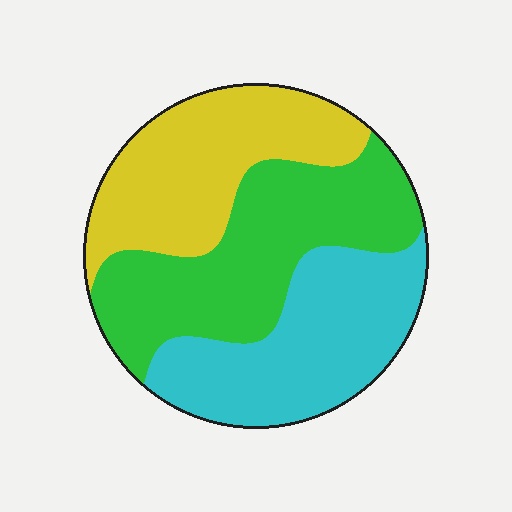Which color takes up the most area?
Green, at roughly 35%.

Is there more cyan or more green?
Green.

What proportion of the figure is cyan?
Cyan takes up about one third (1/3) of the figure.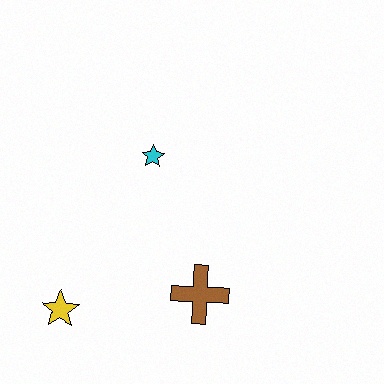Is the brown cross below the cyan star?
Yes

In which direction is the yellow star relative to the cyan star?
The yellow star is below the cyan star.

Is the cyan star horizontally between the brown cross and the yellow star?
Yes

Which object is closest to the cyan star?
The brown cross is closest to the cyan star.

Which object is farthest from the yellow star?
The cyan star is farthest from the yellow star.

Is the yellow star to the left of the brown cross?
Yes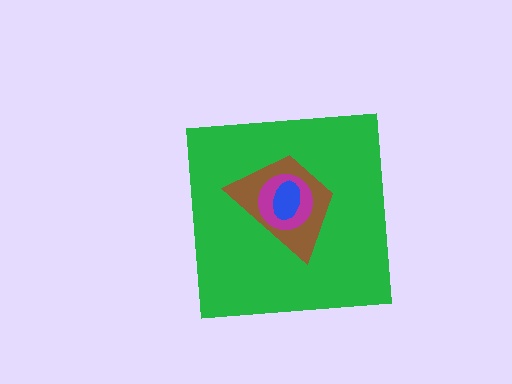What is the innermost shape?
The blue ellipse.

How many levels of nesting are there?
4.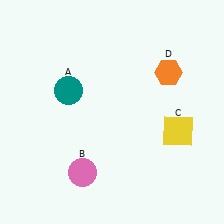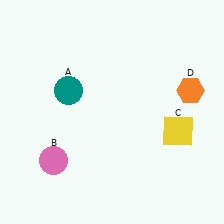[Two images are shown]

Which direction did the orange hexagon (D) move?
The orange hexagon (D) moved right.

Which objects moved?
The objects that moved are: the pink circle (B), the orange hexagon (D).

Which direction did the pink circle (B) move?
The pink circle (B) moved left.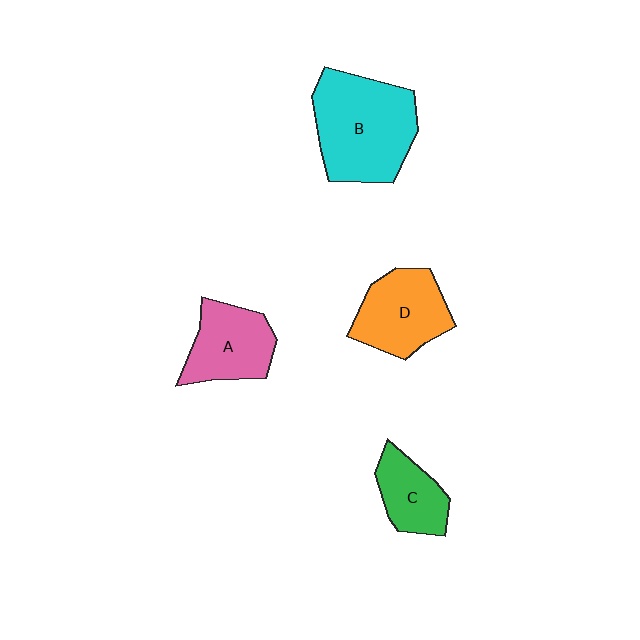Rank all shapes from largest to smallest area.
From largest to smallest: B (cyan), D (orange), A (pink), C (green).